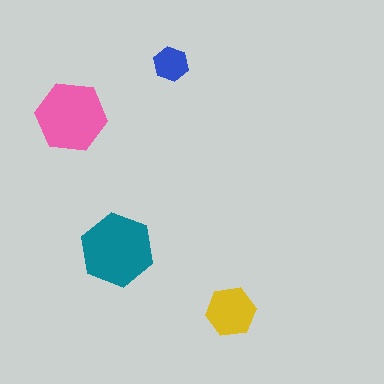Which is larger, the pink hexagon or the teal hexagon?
The teal one.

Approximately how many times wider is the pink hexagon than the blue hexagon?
About 2 times wider.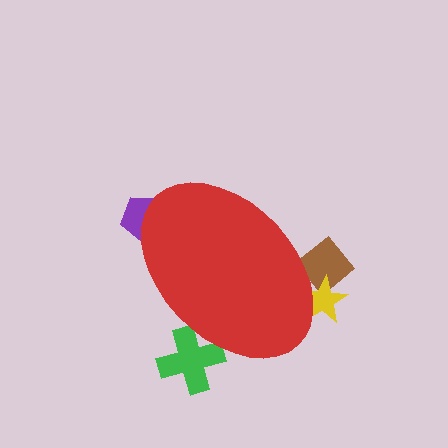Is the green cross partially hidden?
Yes, the green cross is partially hidden behind the red ellipse.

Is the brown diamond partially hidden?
Yes, the brown diamond is partially hidden behind the red ellipse.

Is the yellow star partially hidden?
Yes, the yellow star is partially hidden behind the red ellipse.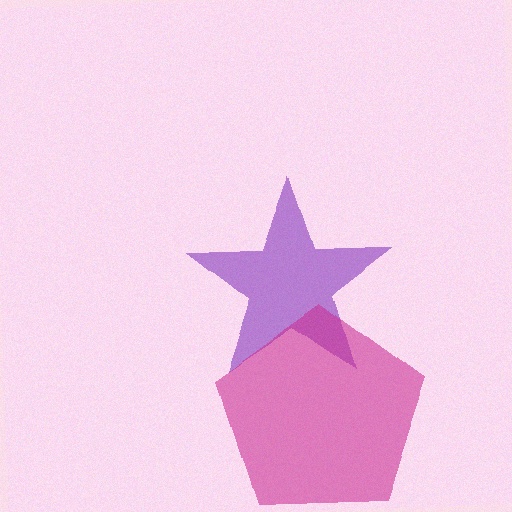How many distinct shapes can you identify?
There are 2 distinct shapes: a purple star, a magenta pentagon.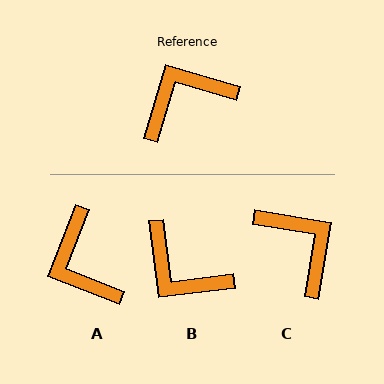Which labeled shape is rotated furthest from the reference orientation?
B, about 114 degrees away.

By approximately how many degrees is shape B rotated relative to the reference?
Approximately 114 degrees counter-clockwise.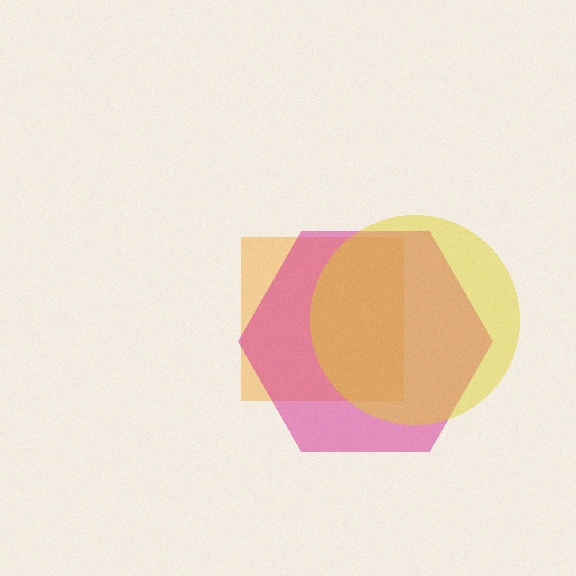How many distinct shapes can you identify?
There are 3 distinct shapes: an orange square, a magenta hexagon, a yellow circle.